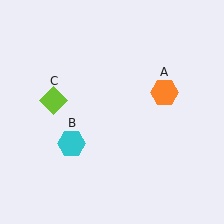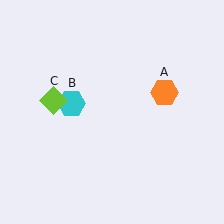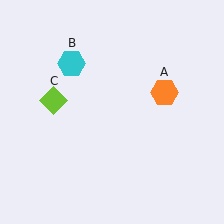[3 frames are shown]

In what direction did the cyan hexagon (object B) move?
The cyan hexagon (object B) moved up.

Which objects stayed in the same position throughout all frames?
Orange hexagon (object A) and lime diamond (object C) remained stationary.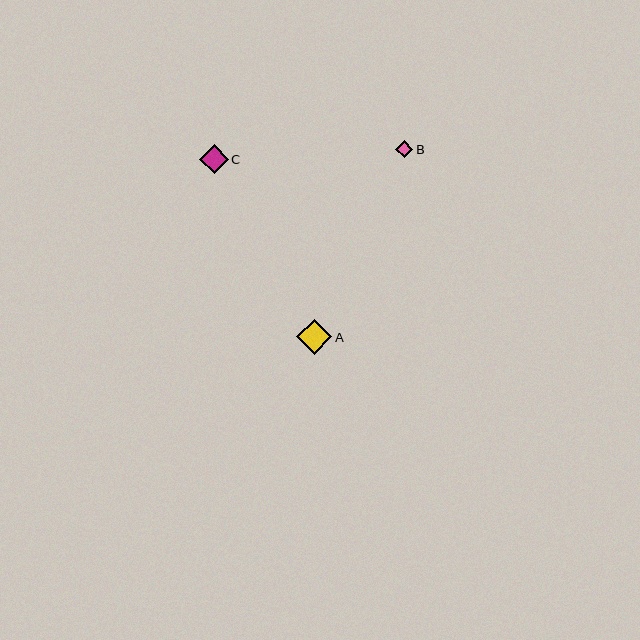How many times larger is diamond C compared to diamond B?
Diamond C is approximately 1.6 times the size of diamond B.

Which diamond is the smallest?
Diamond B is the smallest with a size of approximately 17 pixels.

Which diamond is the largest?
Diamond A is the largest with a size of approximately 35 pixels.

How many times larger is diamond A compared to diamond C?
Diamond A is approximately 1.2 times the size of diamond C.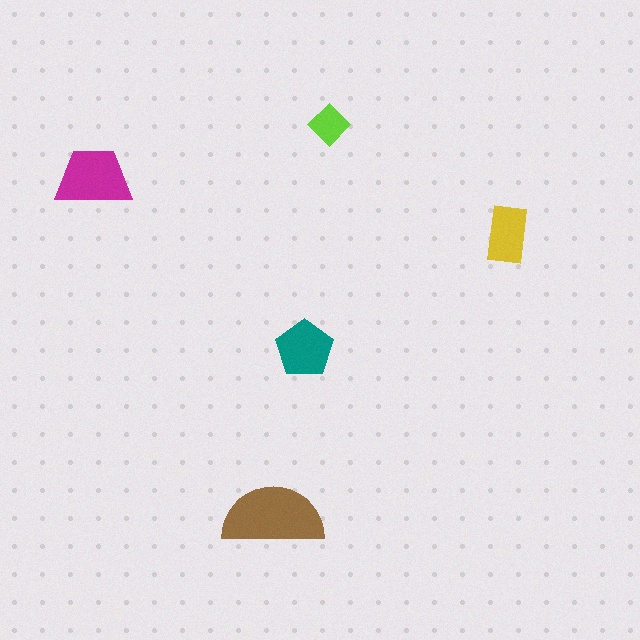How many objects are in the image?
There are 5 objects in the image.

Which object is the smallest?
The lime diamond.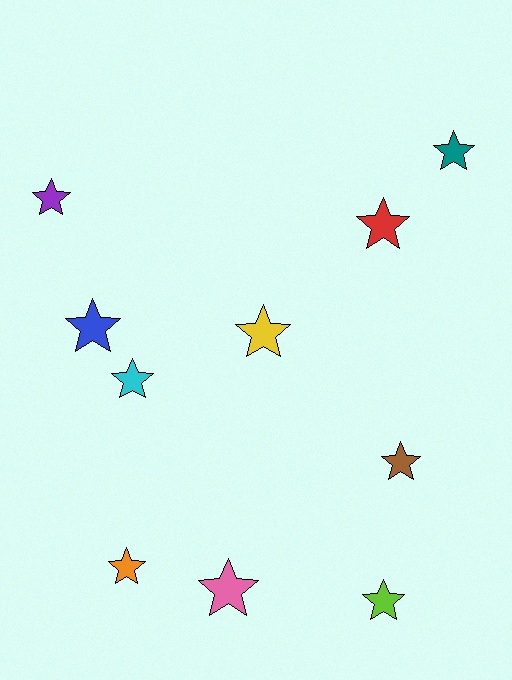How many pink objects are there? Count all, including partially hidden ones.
There is 1 pink object.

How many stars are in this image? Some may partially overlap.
There are 10 stars.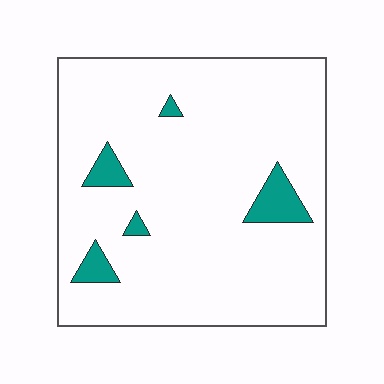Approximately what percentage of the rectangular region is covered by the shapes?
Approximately 5%.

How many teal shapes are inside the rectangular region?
5.